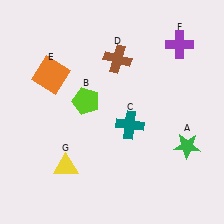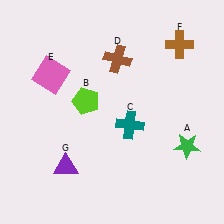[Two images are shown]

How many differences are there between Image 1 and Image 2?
There are 3 differences between the two images.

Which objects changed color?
E changed from orange to pink. F changed from purple to brown. G changed from yellow to purple.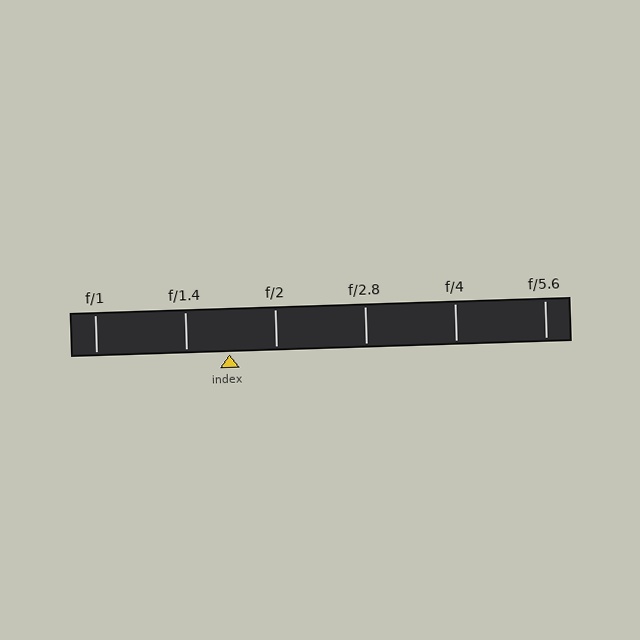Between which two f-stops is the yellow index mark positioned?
The index mark is between f/1.4 and f/2.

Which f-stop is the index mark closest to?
The index mark is closest to f/1.4.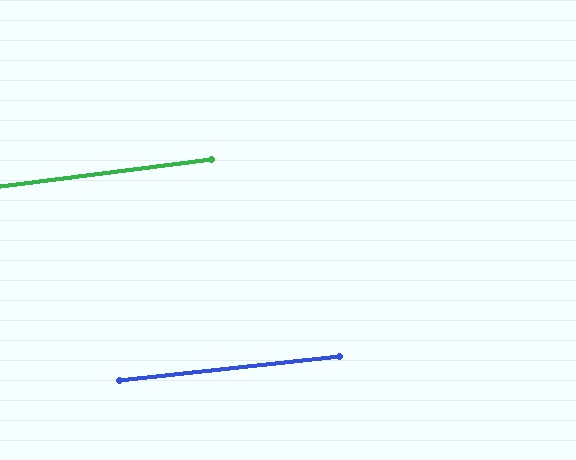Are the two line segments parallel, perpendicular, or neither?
Parallel — their directions differ by only 0.9°.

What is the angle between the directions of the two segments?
Approximately 1 degree.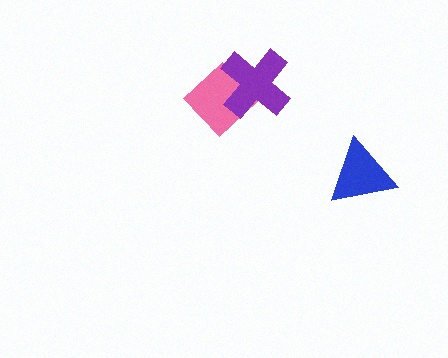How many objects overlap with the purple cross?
1 object overlaps with the purple cross.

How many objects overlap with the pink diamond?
1 object overlaps with the pink diamond.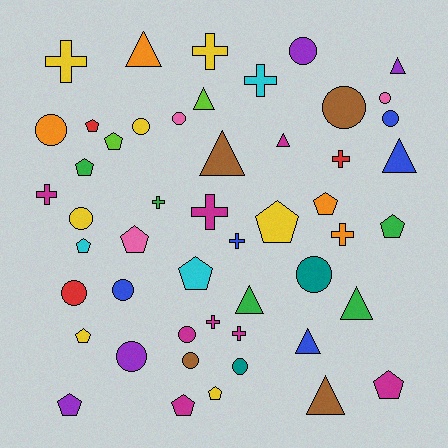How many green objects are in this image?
There are 5 green objects.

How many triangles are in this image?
There are 10 triangles.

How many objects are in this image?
There are 50 objects.